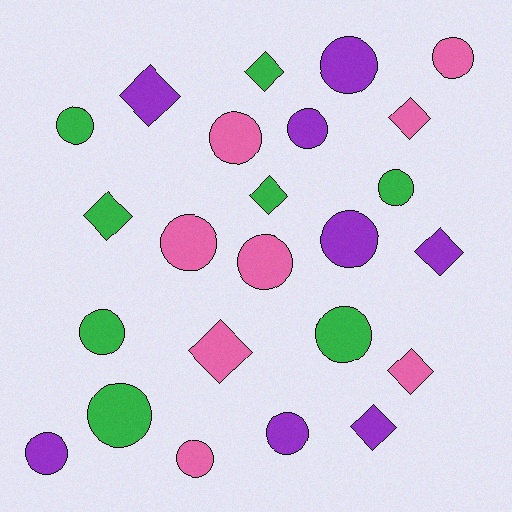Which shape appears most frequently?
Circle, with 15 objects.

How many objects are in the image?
There are 24 objects.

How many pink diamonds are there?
There are 3 pink diamonds.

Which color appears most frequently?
Green, with 8 objects.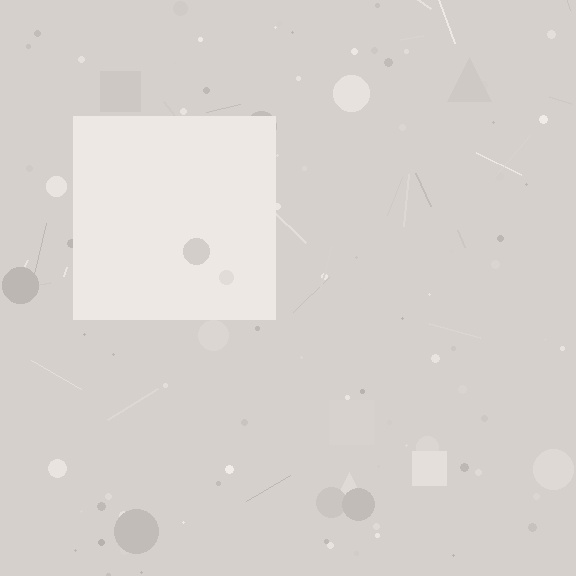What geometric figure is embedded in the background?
A square is embedded in the background.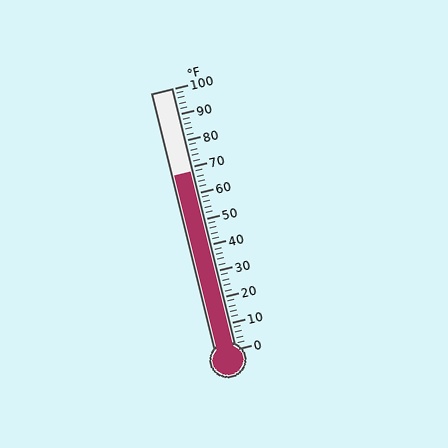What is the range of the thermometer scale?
The thermometer scale ranges from 0°F to 100°F.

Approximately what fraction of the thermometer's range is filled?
The thermometer is filled to approximately 70% of its range.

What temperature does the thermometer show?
The thermometer shows approximately 68°F.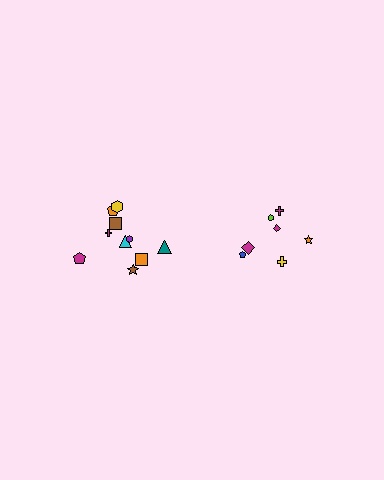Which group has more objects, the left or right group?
The left group.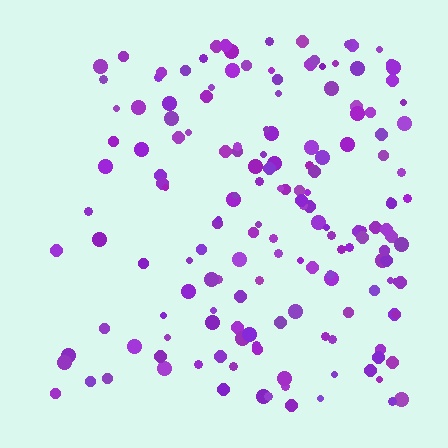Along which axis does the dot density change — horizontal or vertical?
Horizontal.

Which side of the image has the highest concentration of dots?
The right.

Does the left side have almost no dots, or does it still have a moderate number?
Still a moderate number, just noticeably fewer than the right.